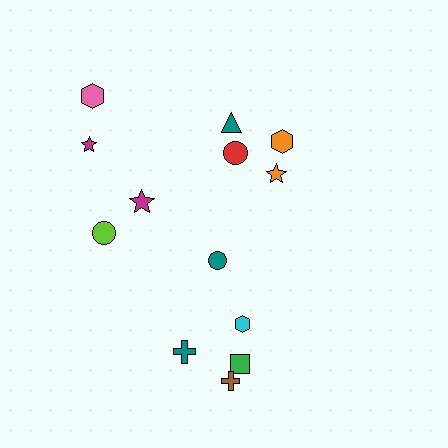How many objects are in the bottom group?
There are 5 objects.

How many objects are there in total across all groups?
There are 13 objects.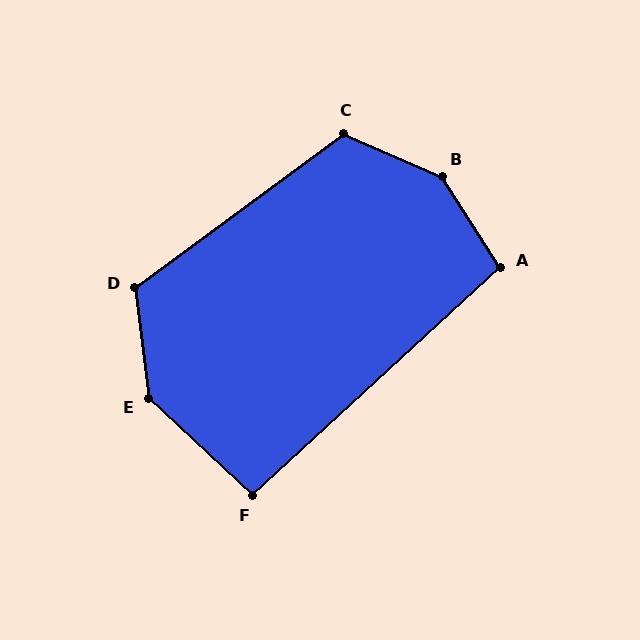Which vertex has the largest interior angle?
B, at approximately 147 degrees.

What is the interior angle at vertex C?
Approximately 120 degrees (obtuse).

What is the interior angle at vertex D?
Approximately 119 degrees (obtuse).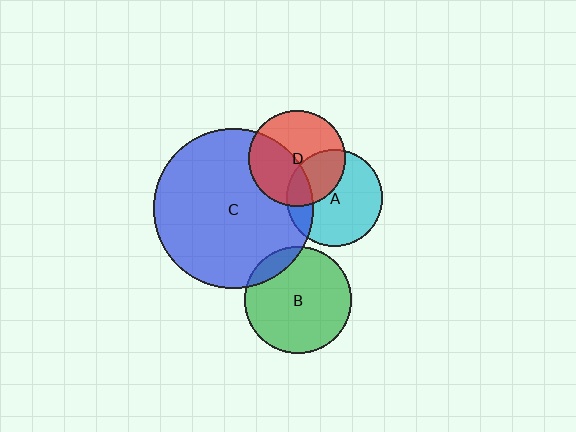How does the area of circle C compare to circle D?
Approximately 2.7 times.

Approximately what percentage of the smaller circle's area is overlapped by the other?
Approximately 10%.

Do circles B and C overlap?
Yes.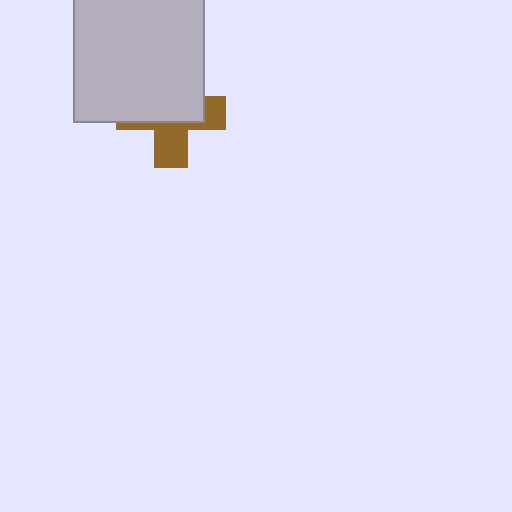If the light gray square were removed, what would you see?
You would see the complete brown cross.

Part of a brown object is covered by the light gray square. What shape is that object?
It is a cross.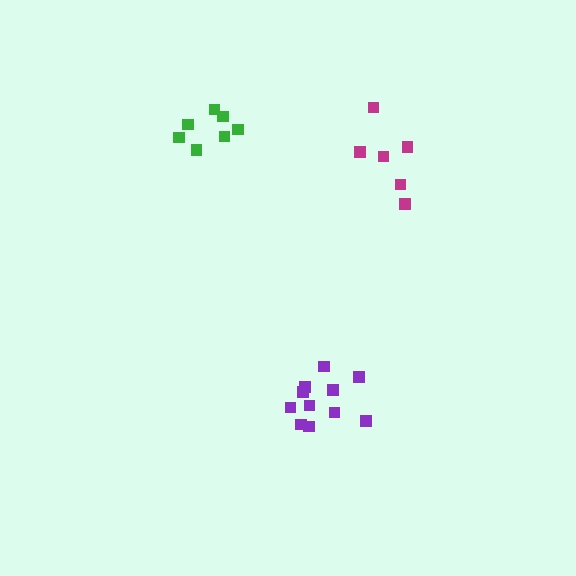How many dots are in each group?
Group 1: 7 dots, Group 2: 11 dots, Group 3: 6 dots (24 total).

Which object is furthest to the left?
The green cluster is leftmost.